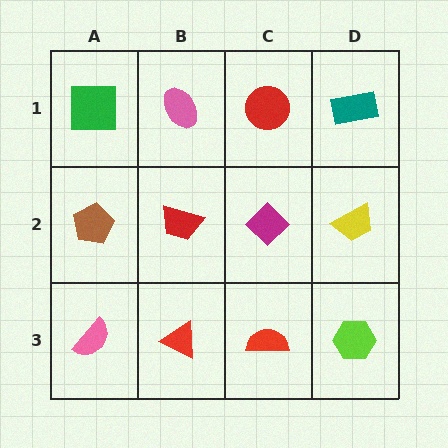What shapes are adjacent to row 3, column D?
A yellow trapezoid (row 2, column D), a red semicircle (row 3, column C).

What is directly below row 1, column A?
A brown pentagon.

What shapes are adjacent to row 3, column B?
A red trapezoid (row 2, column B), a pink semicircle (row 3, column A), a red semicircle (row 3, column C).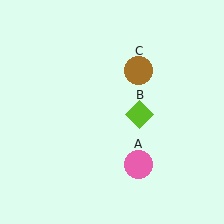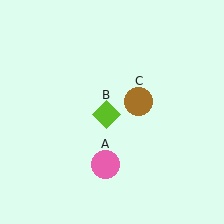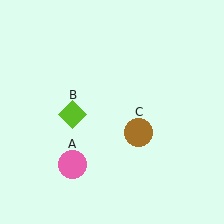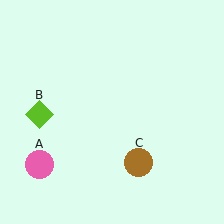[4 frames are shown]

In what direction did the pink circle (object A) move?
The pink circle (object A) moved left.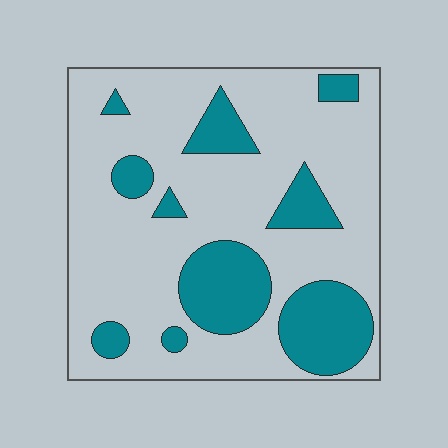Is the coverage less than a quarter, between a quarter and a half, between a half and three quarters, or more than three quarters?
Between a quarter and a half.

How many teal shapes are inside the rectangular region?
10.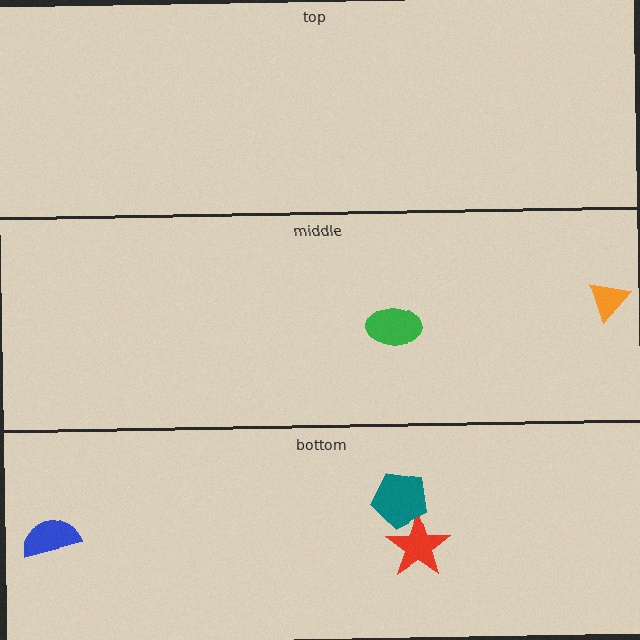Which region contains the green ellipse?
The middle region.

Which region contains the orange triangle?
The middle region.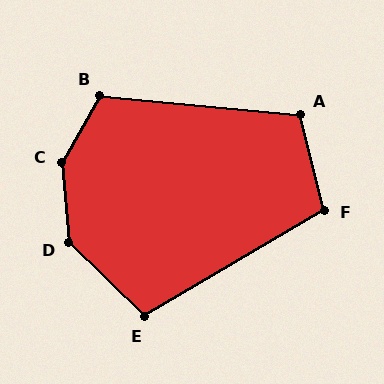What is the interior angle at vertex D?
Approximately 139 degrees (obtuse).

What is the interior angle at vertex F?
Approximately 107 degrees (obtuse).